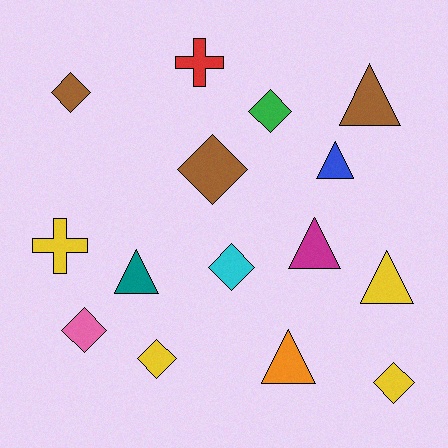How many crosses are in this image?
There are 2 crosses.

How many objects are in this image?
There are 15 objects.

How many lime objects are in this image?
There are no lime objects.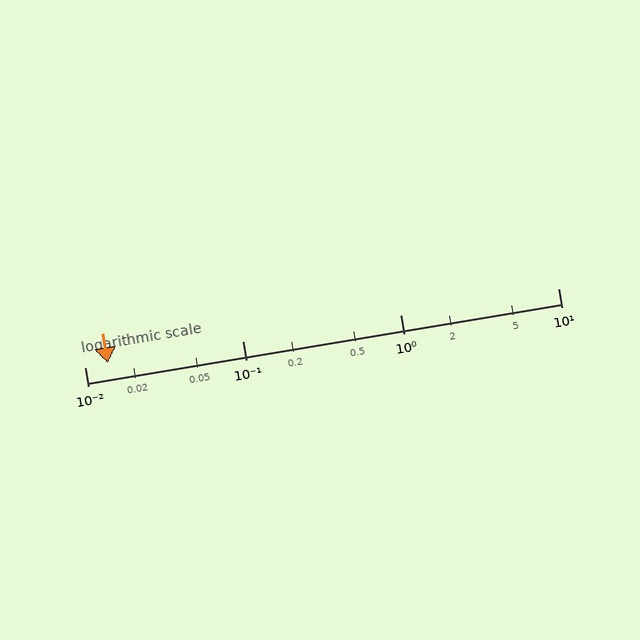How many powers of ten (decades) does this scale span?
The scale spans 3 decades, from 0.01 to 10.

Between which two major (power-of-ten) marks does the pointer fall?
The pointer is between 0.01 and 0.1.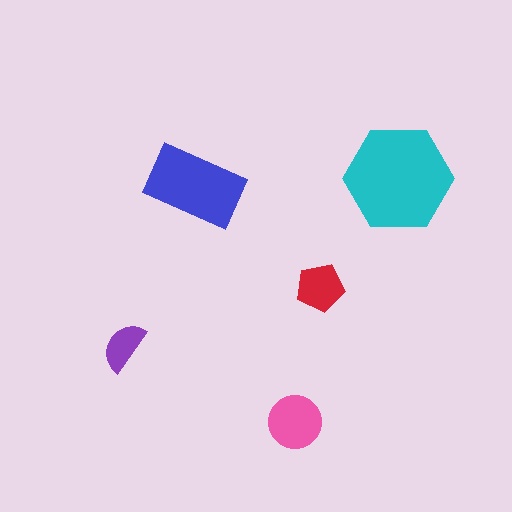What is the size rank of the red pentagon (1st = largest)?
4th.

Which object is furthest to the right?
The cyan hexagon is rightmost.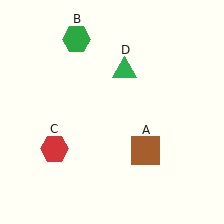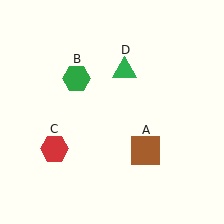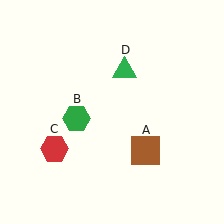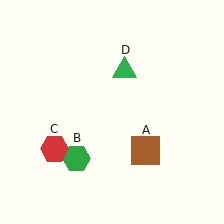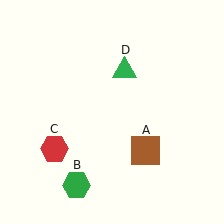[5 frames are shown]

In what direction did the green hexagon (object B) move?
The green hexagon (object B) moved down.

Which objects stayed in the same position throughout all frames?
Brown square (object A) and red hexagon (object C) and green triangle (object D) remained stationary.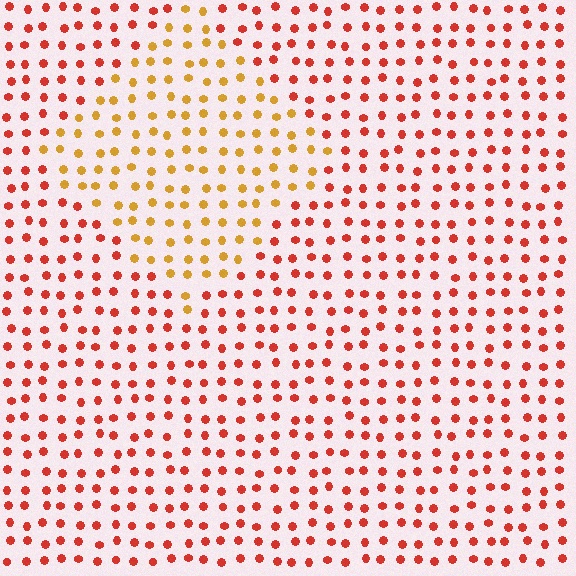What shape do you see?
I see a diamond.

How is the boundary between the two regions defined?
The boundary is defined purely by a slight shift in hue (about 38 degrees). Spacing, size, and orientation are identical on both sides.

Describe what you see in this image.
The image is filled with small red elements in a uniform arrangement. A diamond-shaped region is visible where the elements are tinted to a slightly different hue, forming a subtle color boundary.